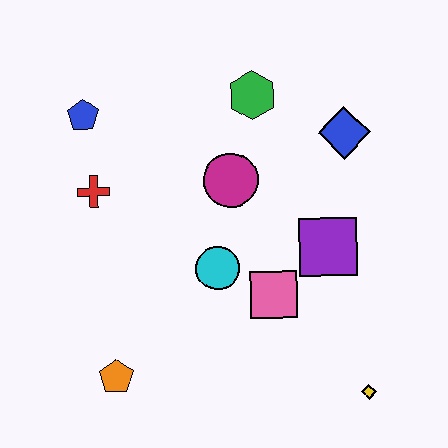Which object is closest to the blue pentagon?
The red cross is closest to the blue pentagon.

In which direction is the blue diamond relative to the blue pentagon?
The blue diamond is to the right of the blue pentagon.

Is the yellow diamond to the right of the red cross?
Yes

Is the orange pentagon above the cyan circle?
No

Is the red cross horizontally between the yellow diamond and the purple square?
No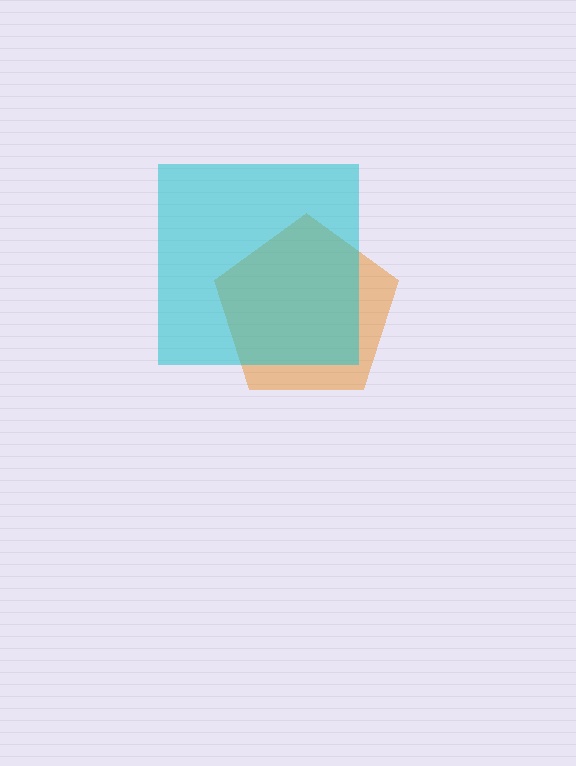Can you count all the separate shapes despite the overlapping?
Yes, there are 2 separate shapes.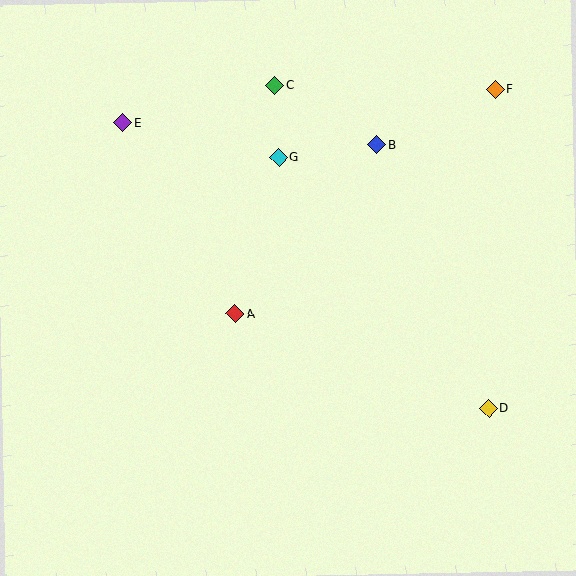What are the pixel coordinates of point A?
Point A is at (235, 314).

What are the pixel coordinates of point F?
Point F is at (495, 89).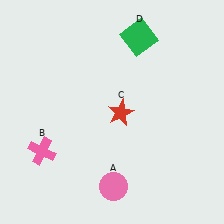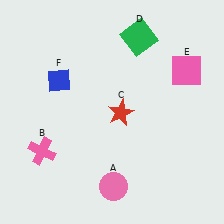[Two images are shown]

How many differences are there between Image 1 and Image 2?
There are 2 differences between the two images.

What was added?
A pink square (E), a blue diamond (F) were added in Image 2.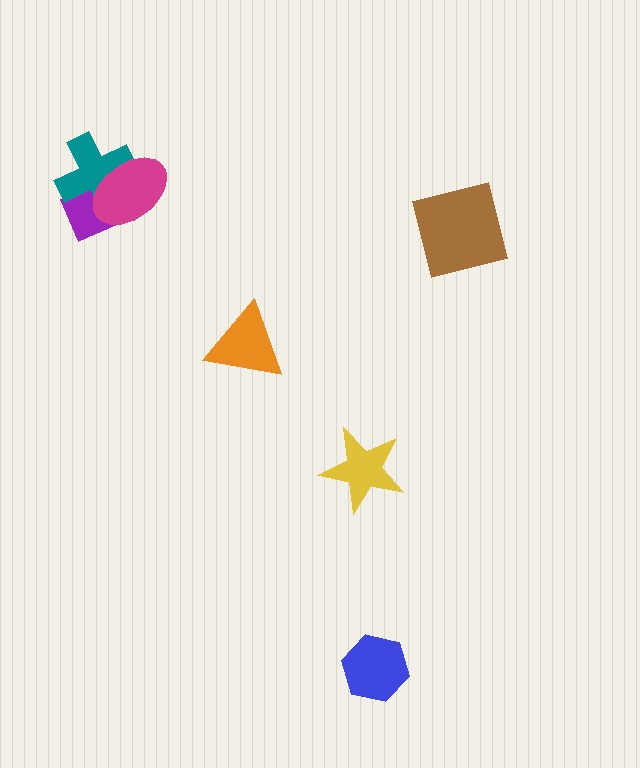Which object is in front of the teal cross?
The magenta ellipse is in front of the teal cross.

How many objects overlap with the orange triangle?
0 objects overlap with the orange triangle.